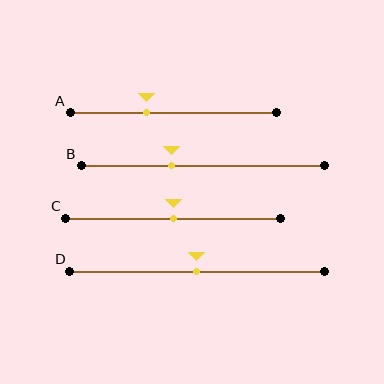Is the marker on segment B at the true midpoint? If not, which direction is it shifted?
No, the marker on segment B is shifted to the left by about 13% of the segment length.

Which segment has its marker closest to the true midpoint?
Segment C has its marker closest to the true midpoint.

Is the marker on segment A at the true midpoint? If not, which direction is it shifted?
No, the marker on segment A is shifted to the left by about 13% of the segment length.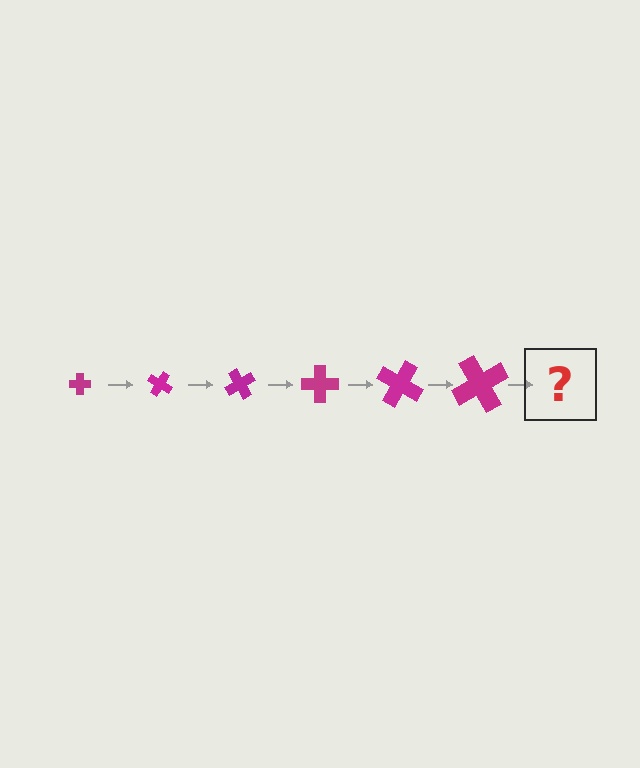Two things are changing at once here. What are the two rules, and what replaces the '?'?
The two rules are that the cross grows larger each step and it rotates 30 degrees each step. The '?' should be a cross, larger than the previous one and rotated 180 degrees from the start.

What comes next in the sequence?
The next element should be a cross, larger than the previous one and rotated 180 degrees from the start.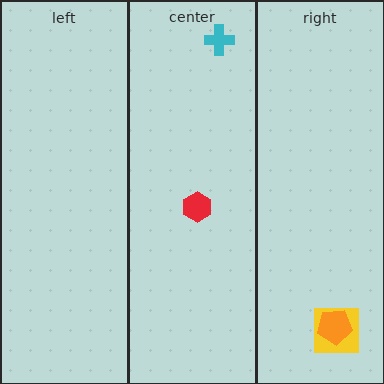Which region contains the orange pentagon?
The right region.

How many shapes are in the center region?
2.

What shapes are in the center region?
The red hexagon, the cyan cross.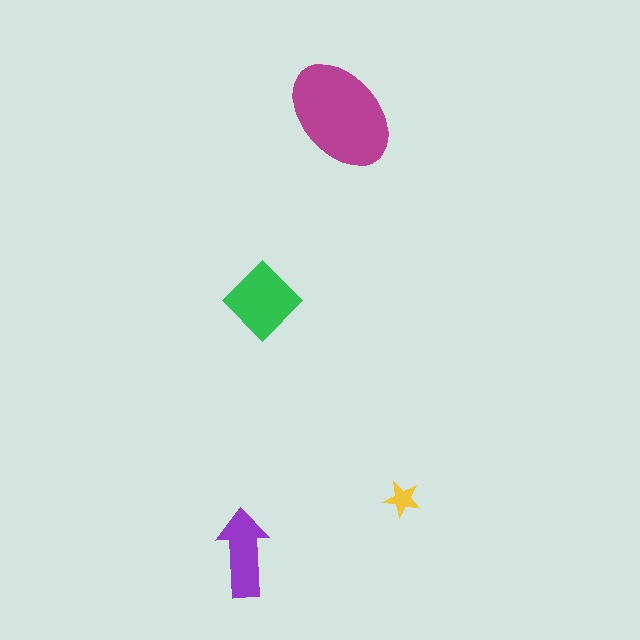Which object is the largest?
The magenta ellipse.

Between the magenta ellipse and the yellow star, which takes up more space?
The magenta ellipse.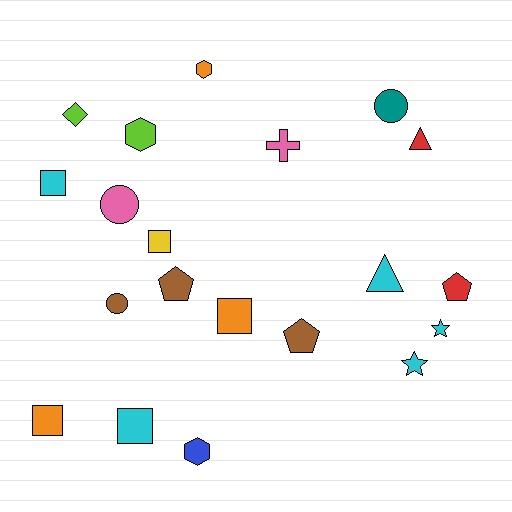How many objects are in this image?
There are 20 objects.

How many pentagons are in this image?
There are 3 pentagons.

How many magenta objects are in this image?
There are no magenta objects.